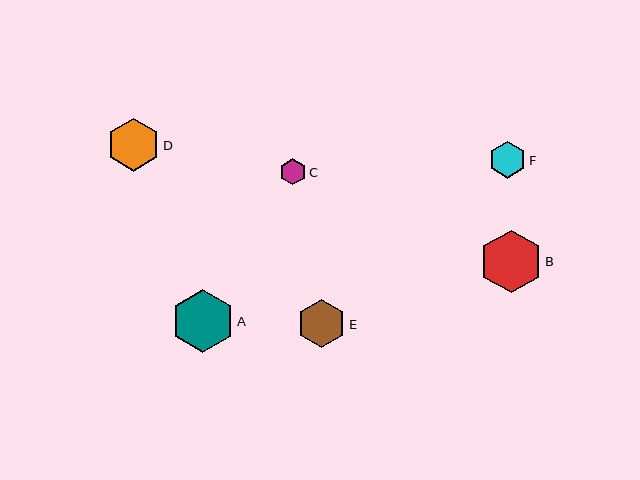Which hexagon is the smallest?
Hexagon C is the smallest with a size of approximately 26 pixels.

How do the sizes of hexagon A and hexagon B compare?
Hexagon A and hexagon B are approximately the same size.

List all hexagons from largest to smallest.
From largest to smallest: A, B, D, E, F, C.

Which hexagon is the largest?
Hexagon A is the largest with a size of approximately 63 pixels.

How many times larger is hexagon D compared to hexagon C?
Hexagon D is approximately 2.0 times the size of hexagon C.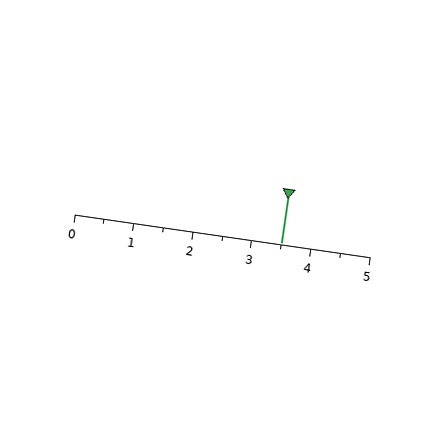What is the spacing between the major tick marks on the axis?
The major ticks are spaced 1 apart.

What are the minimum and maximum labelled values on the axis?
The axis runs from 0 to 5.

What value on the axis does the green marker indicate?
The marker indicates approximately 3.5.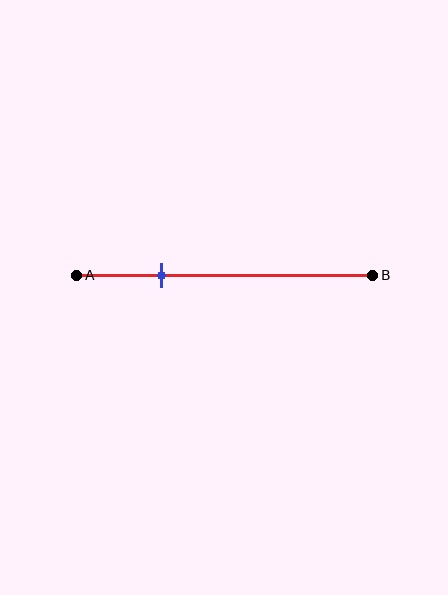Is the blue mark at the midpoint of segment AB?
No, the mark is at about 30% from A, not at the 50% midpoint.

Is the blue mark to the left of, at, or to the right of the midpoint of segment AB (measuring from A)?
The blue mark is to the left of the midpoint of segment AB.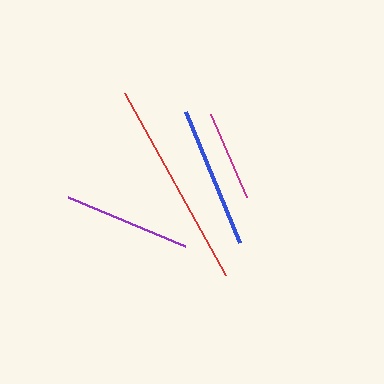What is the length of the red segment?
The red segment is approximately 208 pixels long.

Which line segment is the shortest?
The magenta line is the shortest at approximately 90 pixels.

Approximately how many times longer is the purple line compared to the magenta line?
The purple line is approximately 1.4 times the length of the magenta line.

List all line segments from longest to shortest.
From longest to shortest: red, blue, purple, magenta.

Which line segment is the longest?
The red line is the longest at approximately 208 pixels.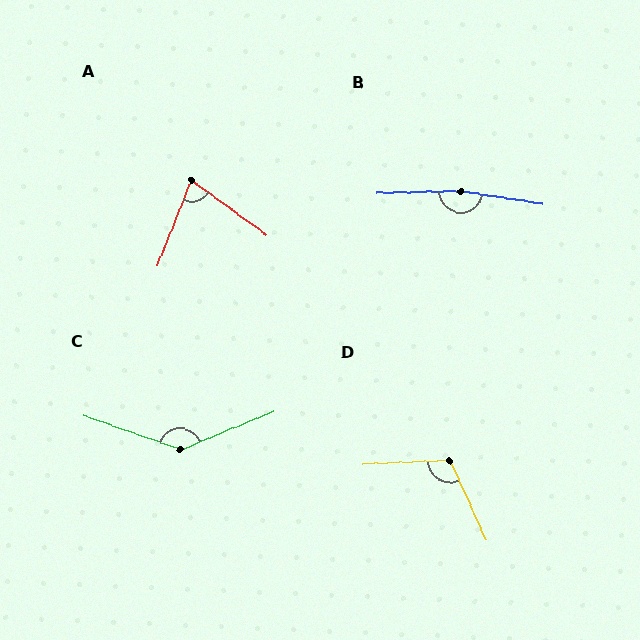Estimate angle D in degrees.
Approximately 112 degrees.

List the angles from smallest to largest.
A (75°), D (112°), C (138°), B (170°).